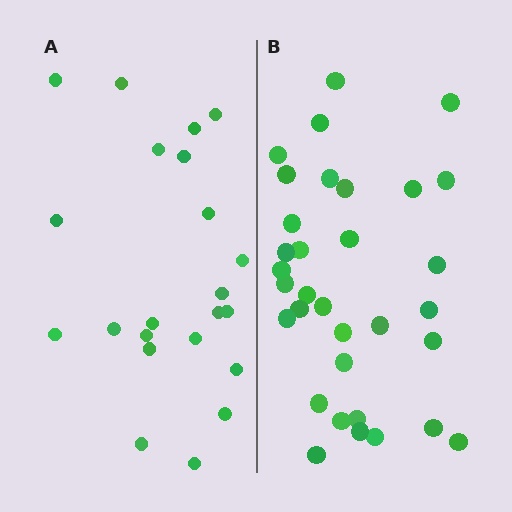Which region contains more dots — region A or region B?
Region B (the right region) has more dots.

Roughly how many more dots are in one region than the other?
Region B has roughly 12 or so more dots than region A.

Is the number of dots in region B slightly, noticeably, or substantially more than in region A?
Region B has substantially more. The ratio is roughly 1.5 to 1.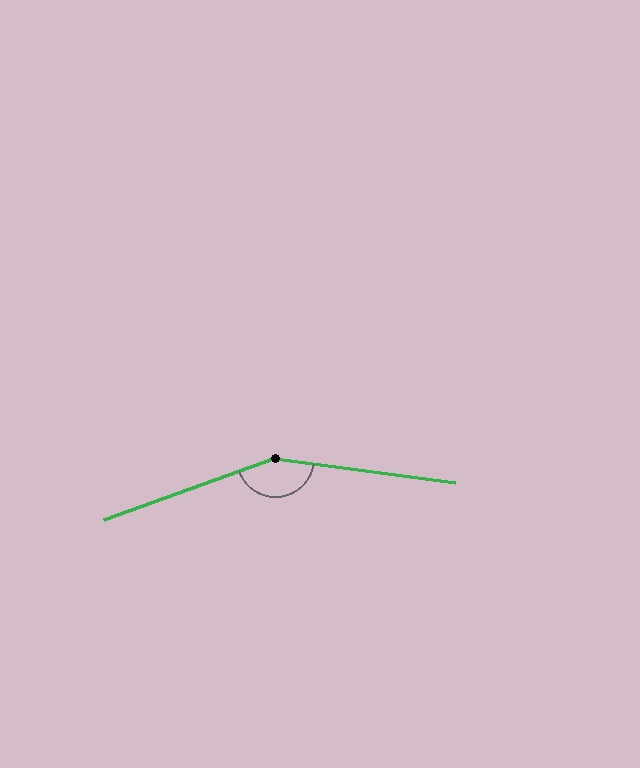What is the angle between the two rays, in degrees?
Approximately 152 degrees.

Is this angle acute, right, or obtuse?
It is obtuse.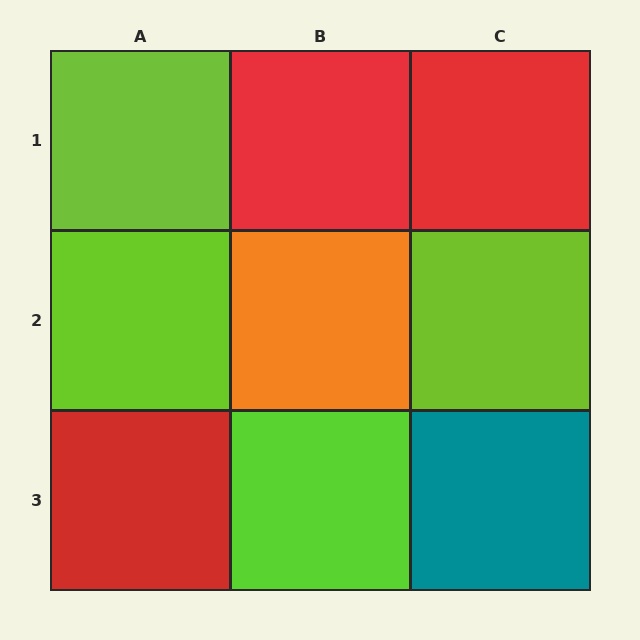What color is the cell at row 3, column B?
Lime.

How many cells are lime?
4 cells are lime.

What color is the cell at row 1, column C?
Red.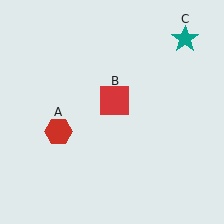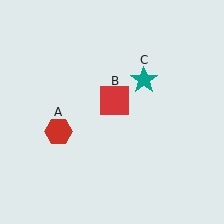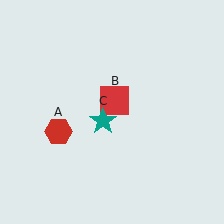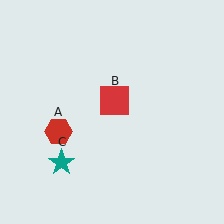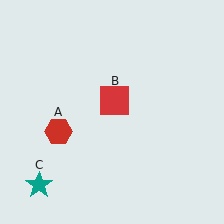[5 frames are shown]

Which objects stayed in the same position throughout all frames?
Red hexagon (object A) and red square (object B) remained stationary.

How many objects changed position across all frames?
1 object changed position: teal star (object C).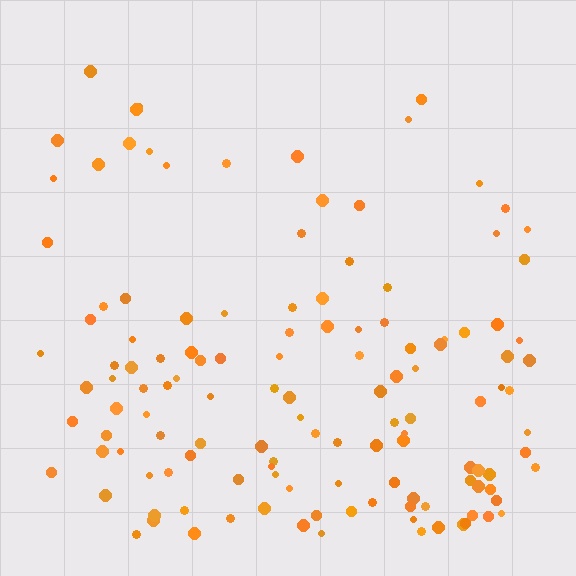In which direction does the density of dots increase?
From top to bottom, with the bottom side densest.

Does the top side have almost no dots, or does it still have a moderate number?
Still a moderate number, just noticeably fewer than the bottom.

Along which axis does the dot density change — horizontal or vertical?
Vertical.